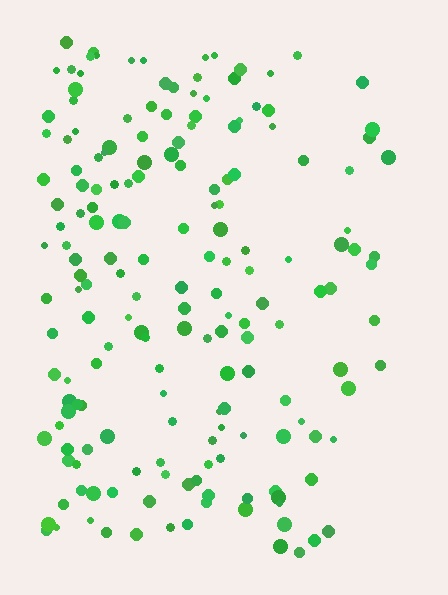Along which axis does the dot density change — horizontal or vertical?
Horizontal.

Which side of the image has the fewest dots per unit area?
The right.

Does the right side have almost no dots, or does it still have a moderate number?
Still a moderate number, just noticeably fewer than the left.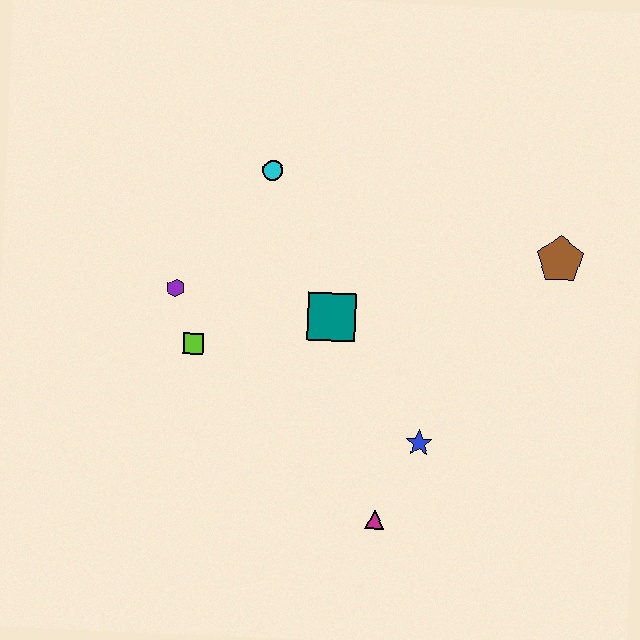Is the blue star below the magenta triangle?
No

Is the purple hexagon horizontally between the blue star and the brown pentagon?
No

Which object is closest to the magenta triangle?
The blue star is closest to the magenta triangle.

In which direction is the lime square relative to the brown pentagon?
The lime square is to the left of the brown pentagon.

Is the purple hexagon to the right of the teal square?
No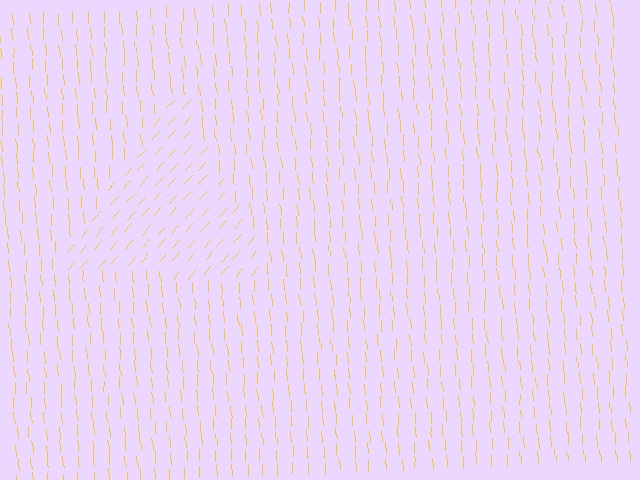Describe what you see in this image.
The image is filled with small yellow line segments. A triangle region in the image has lines oriented differently from the surrounding lines, creating a visible texture boundary.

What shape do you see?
I see a triangle.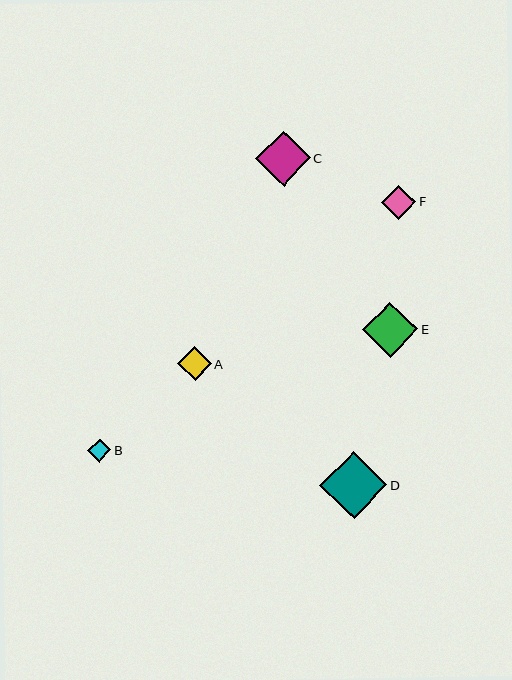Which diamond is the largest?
Diamond D is the largest with a size of approximately 67 pixels.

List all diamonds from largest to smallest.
From largest to smallest: D, E, C, F, A, B.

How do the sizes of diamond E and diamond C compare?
Diamond E and diamond C are approximately the same size.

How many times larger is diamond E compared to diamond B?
Diamond E is approximately 2.4 times the size of diamond B.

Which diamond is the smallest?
Diamond B is the smallest with a size of approximately 23 pixels.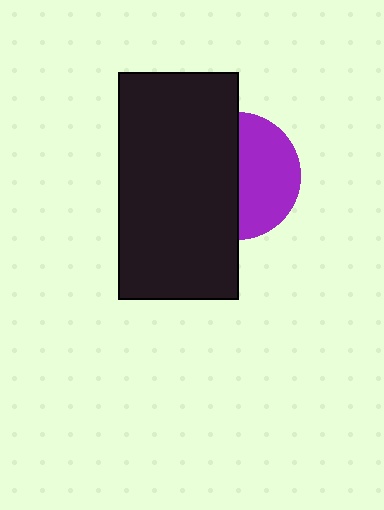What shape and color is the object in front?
The object in front is a black rectangle.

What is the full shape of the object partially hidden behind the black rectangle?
The partially hidden object is a purple circle.